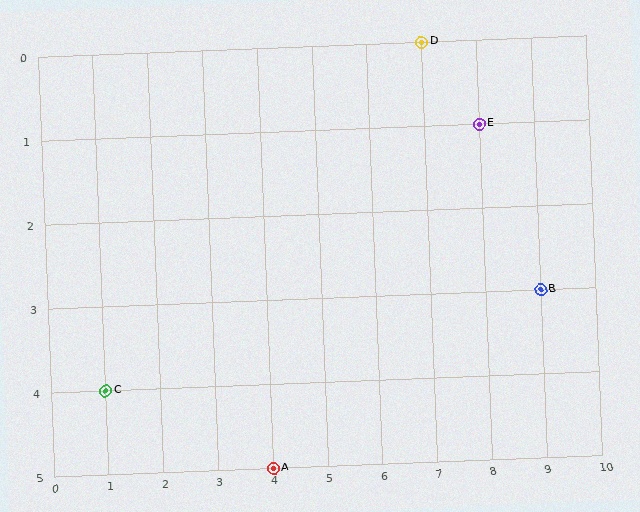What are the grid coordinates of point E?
Point E is at grid coordinates (8, 1).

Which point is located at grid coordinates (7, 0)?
Point D is at (7, 0).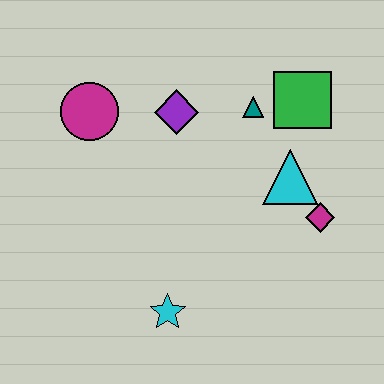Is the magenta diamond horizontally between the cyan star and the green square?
No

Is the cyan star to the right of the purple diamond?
No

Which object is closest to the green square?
The teal triangle is closest to the green square.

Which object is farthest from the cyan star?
The green square is farthest from the cyan star.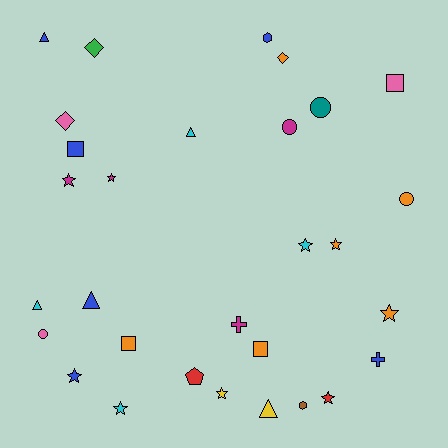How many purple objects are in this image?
There are no purple objects.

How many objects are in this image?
There are 30 objects.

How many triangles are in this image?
There are 5 triangles.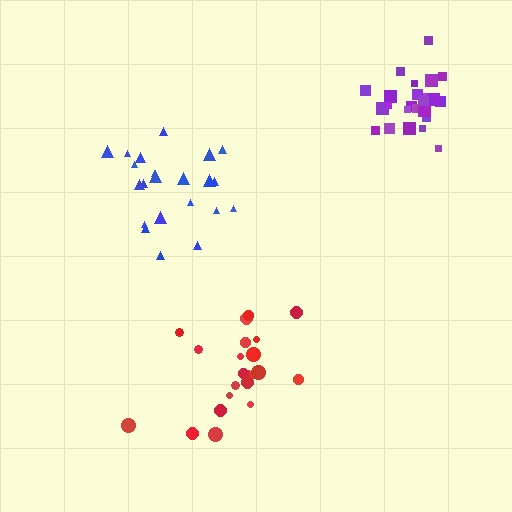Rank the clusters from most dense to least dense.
purple, blue, red.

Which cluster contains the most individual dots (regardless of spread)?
Purple (24).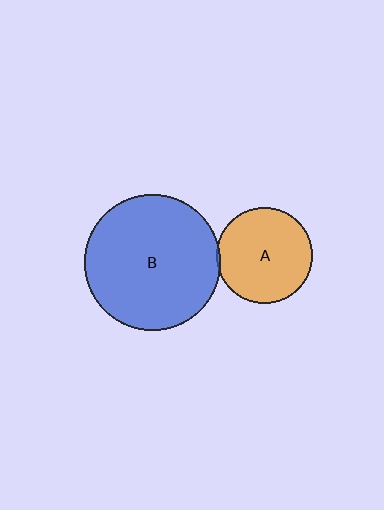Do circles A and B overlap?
Yes.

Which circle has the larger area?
Circle B (blue).